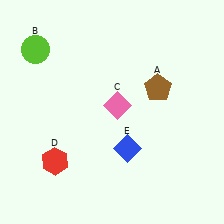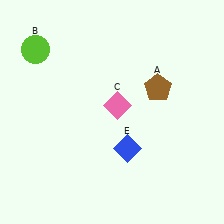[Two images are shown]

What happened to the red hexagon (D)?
The red hexagon (D) was removed in Image 2. It was in the bottom-left area of Image 1.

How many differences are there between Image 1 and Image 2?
There is 1 difference between the two images.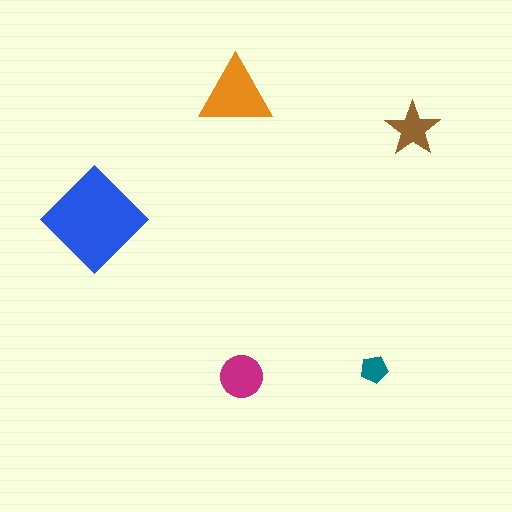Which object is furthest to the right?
The brown star is rightmost.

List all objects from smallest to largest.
The teal pentagon, the brown star, the magenta circle, the orange triangle, the blue diamond.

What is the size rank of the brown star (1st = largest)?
4th.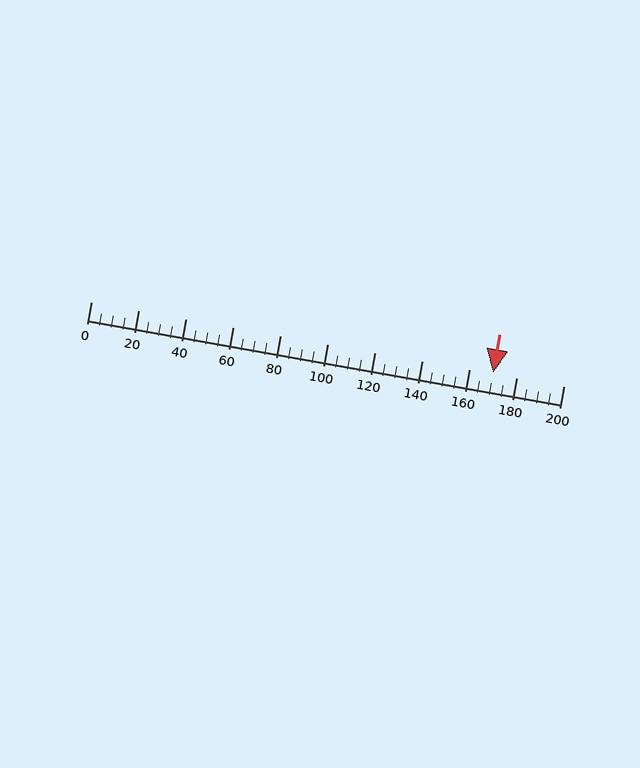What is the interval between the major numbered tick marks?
The major tick marks are spaced 20 units apart.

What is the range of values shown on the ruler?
The ruler shows values from 0 to 200.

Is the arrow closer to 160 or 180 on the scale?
The arrow is closer to 180.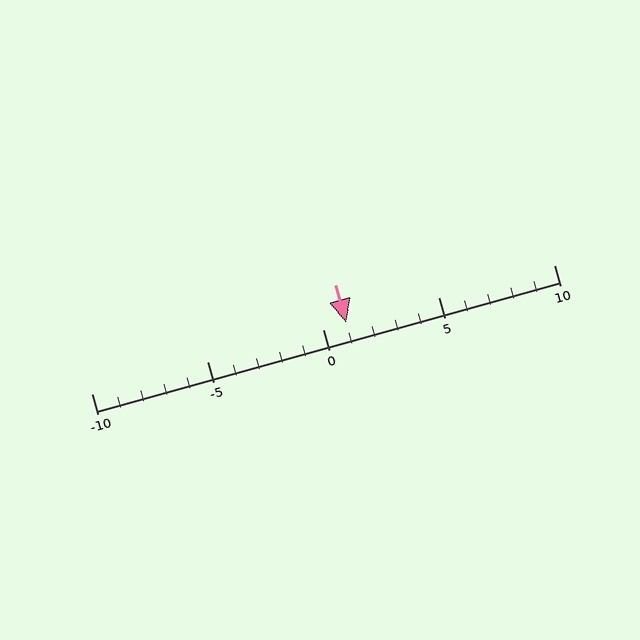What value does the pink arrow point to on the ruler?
The pink arrow points to approximately 1.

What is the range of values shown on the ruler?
The ruler shows values from -10 to 10.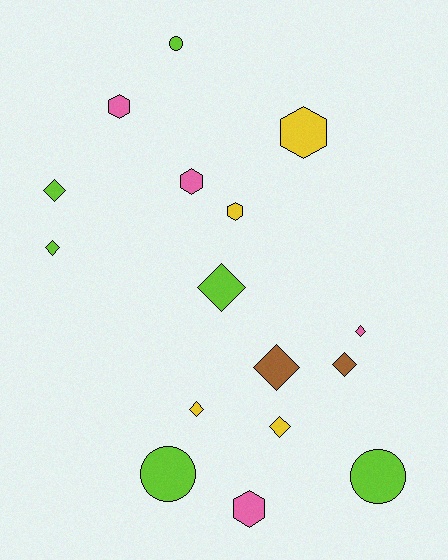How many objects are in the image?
There are 16 objects.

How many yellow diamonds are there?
There are 2 yellow diamonds.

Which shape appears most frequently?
Diamond, with 8 objects.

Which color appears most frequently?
Lime, with 6 objects.